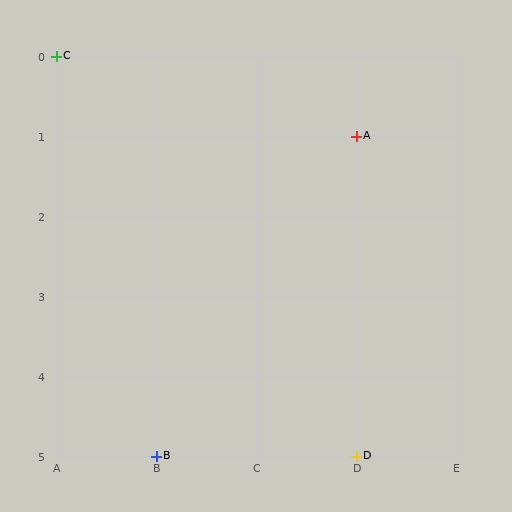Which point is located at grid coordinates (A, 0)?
Point C is at (A, 0).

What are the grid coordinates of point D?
Point D is at grid coordinates (D, 5).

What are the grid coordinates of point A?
Point A is at grid coordinates (D, 1).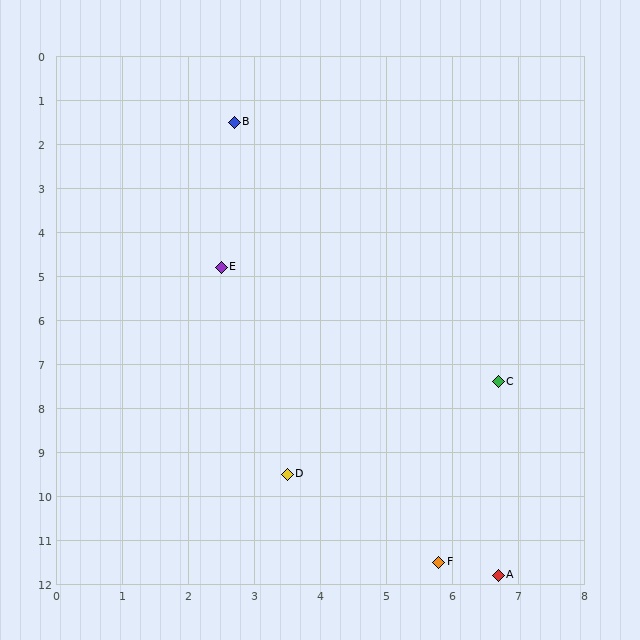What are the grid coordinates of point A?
Point A is at approximately (6.7, 11.8).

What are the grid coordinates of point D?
Point D is at approximately (3.5, 9.5).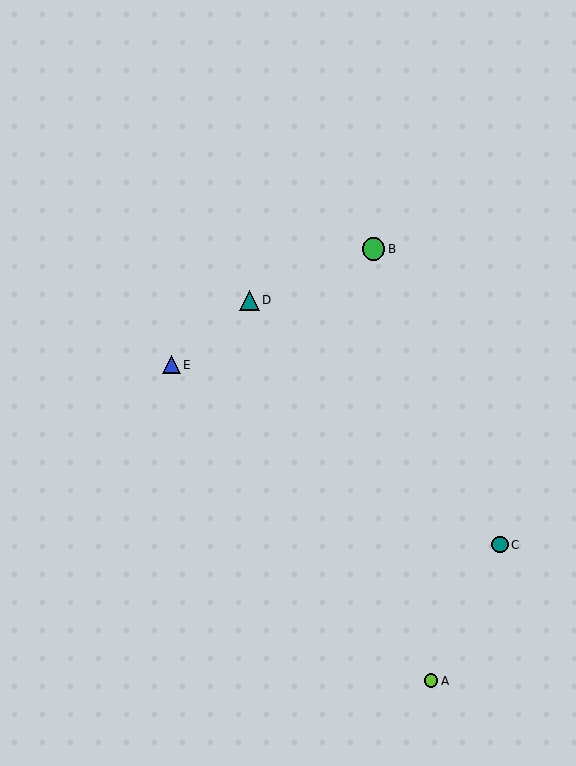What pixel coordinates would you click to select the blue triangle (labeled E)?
Click at (171, 365) to select the blue triangle E.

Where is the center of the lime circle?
The center of the lime circle is at (431, 681).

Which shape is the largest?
The green circle (labeled B) is the largest.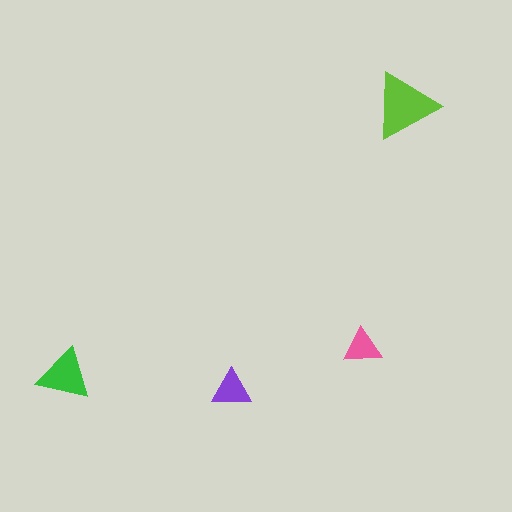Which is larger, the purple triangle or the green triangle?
The green one.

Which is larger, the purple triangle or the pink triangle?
The purple one.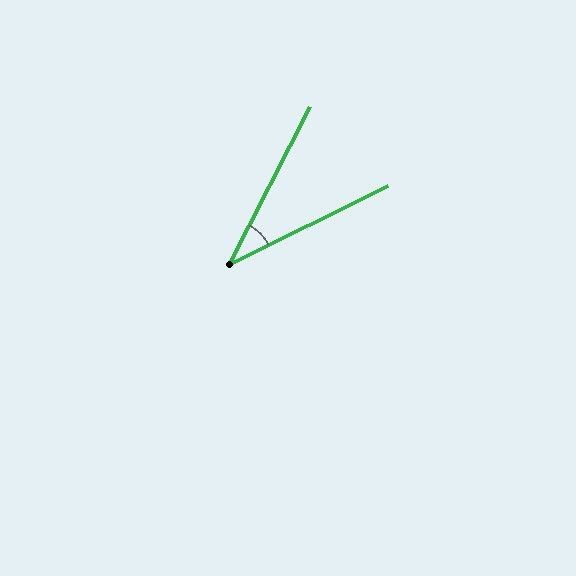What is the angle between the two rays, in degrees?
Approximately 36 degrees.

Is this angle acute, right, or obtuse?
It is acute.